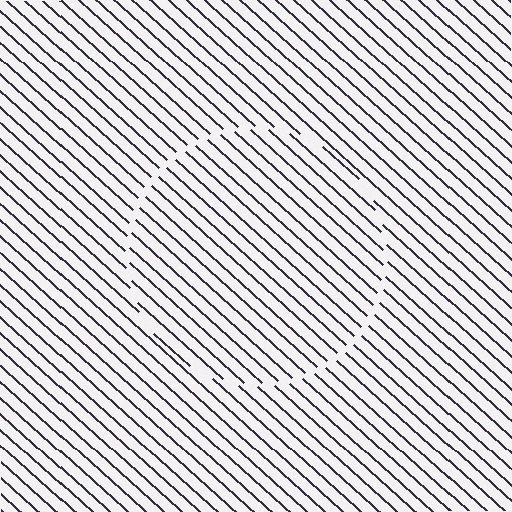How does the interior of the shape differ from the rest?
The interior of the shape contains the same grating, shifted by half a period — the contour is defined by the phase discontinuity where line-ends from the inner and outer gratings abut.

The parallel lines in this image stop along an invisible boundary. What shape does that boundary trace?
An illusory circle. The interior of the shape contains the same grating, shifted by half a period — the contour is defined by the phase discontinuity where line-ends from the inner and outer gratings abut.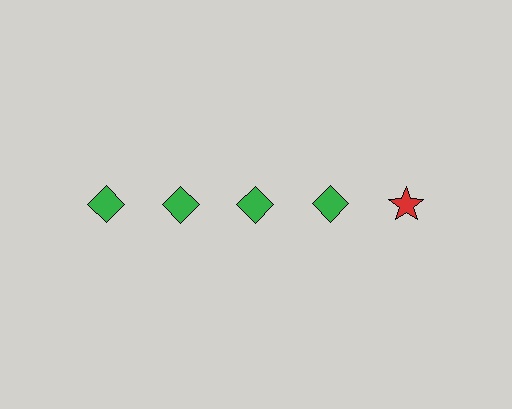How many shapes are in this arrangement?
There are 5 shapes arranged in a grid pattern.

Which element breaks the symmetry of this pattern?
The red star in the top row, rightmost column breaks the symmetry. All other shapes are green diamonds.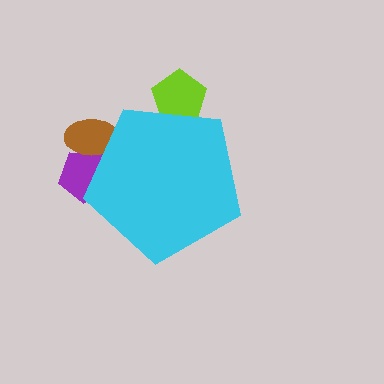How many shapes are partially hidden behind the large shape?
3 shapes are partially hidden.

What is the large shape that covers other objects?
A cyan pentagon.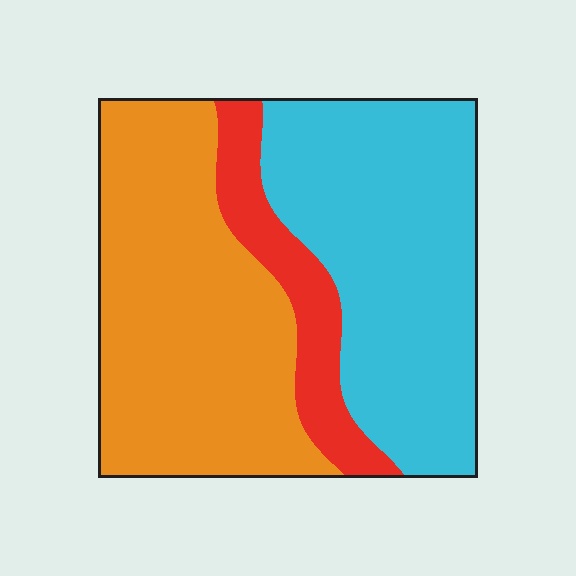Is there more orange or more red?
Orange.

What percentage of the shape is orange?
Orange covers about 45% of the shape.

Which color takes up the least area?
Red, at roughly 15%.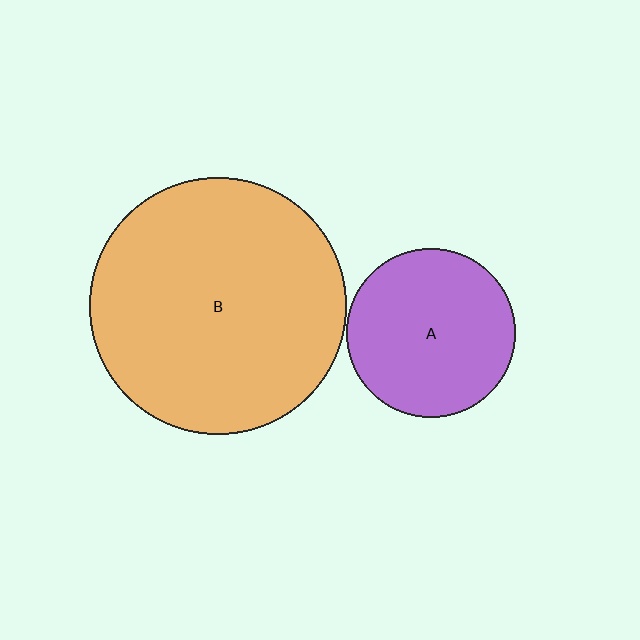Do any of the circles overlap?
No, none of the circles overlap.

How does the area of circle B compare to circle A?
Approximately 2.3 times.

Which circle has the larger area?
Circle B (orange).